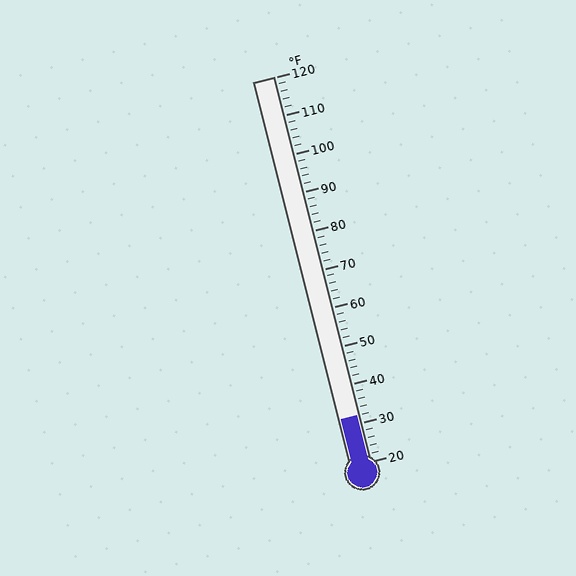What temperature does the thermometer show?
The thermometer shows approximately 32°F.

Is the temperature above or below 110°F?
The temperature is below 110°F.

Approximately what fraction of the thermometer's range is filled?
The thermometer is filled to approximately 10% of its range.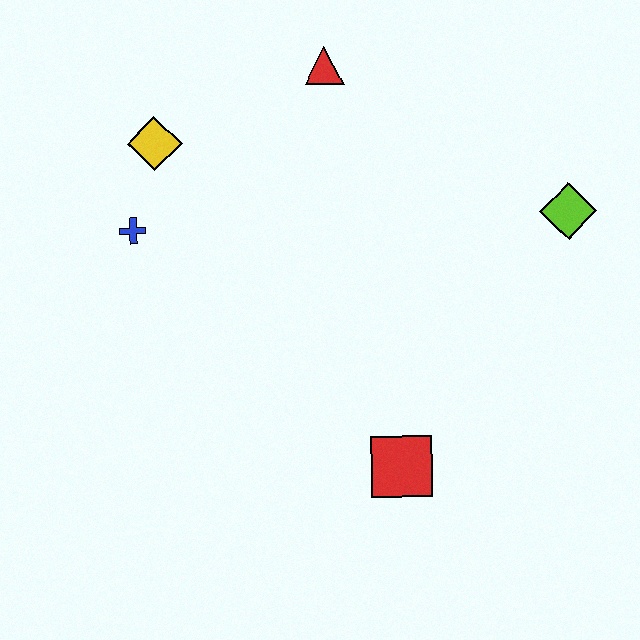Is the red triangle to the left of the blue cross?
No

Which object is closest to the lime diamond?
The red triangle is closest to the lime diamond.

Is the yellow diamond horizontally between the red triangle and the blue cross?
Yes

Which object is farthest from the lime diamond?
The blue cross is farthest from the lime diamond.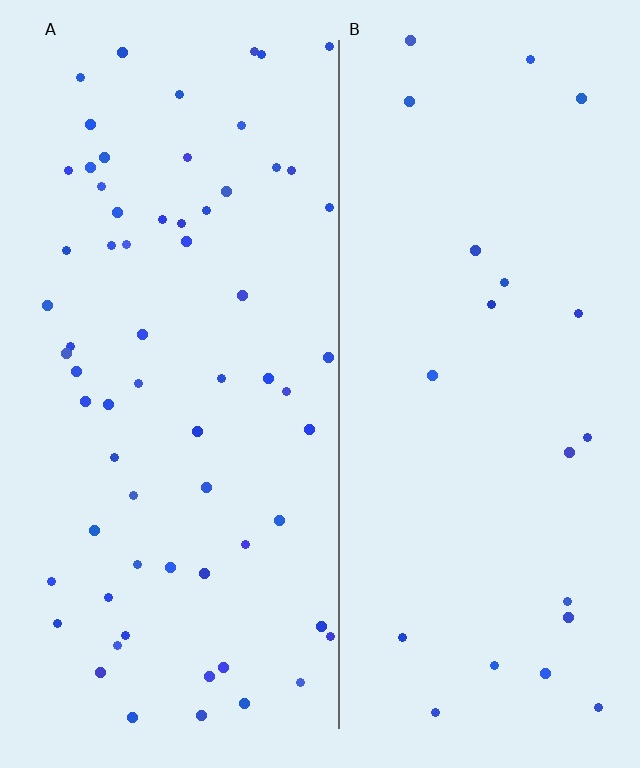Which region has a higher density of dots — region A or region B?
A (the left).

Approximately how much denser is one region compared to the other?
Approximately 3.1× — region A over region B.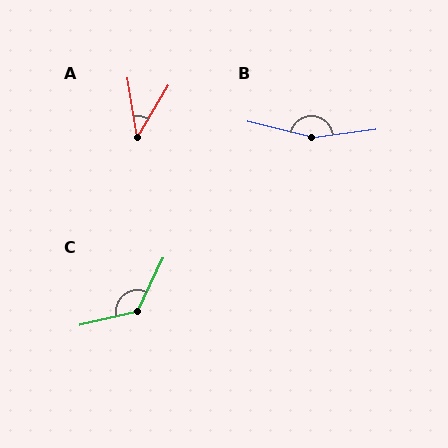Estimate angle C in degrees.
Approximately 129 degrees.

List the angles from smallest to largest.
A (40°), C (129°), B (159°).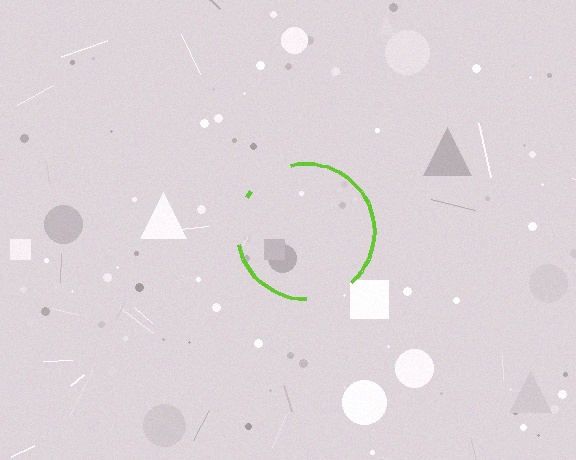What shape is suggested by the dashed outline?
The dashed outline suggests a circle.